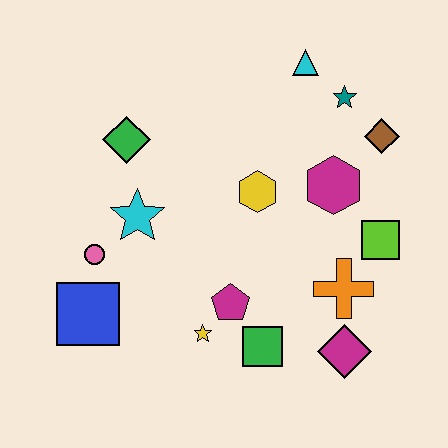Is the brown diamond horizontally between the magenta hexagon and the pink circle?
No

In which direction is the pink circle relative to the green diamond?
The pink circle is below the green diamond.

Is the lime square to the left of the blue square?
No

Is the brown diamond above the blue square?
Yes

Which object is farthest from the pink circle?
The brown diamond is farthest from the pink circle.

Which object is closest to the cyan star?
The pink circle is closest to the cyan star.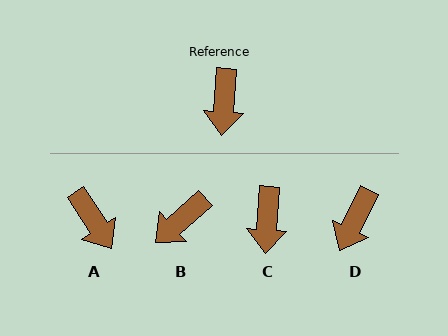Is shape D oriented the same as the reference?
No, it is off by about 22 degrees.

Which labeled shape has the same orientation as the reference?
C.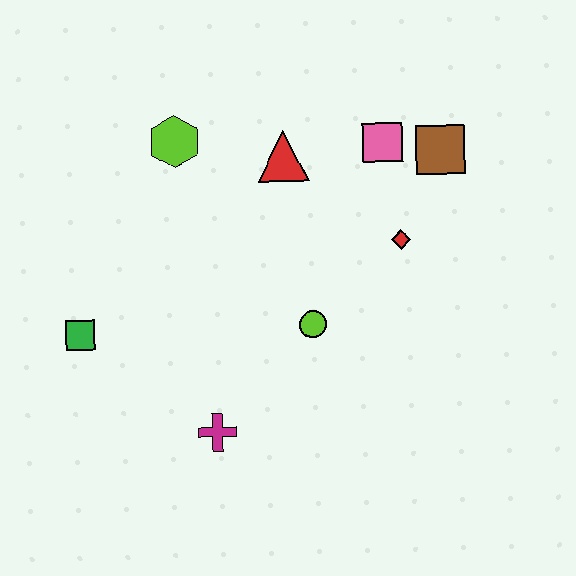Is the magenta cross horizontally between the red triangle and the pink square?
No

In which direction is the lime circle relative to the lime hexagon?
The lime circle is below the lime hexagon.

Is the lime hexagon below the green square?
No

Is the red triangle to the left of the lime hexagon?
No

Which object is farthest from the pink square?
The green square is farthest from the pink square.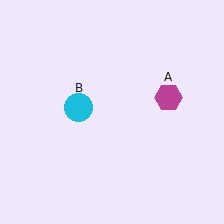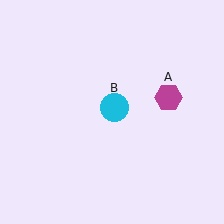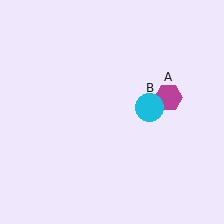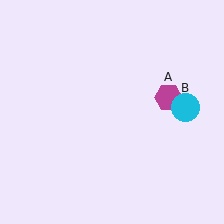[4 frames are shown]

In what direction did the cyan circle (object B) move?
The cyan circle (object B) moved right.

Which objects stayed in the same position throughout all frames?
Magenta hexagon (object A) remained stationary.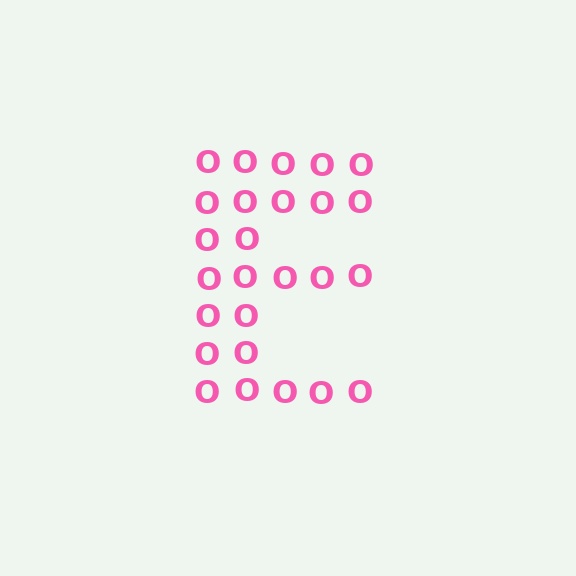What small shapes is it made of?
It is made of small letter O's.